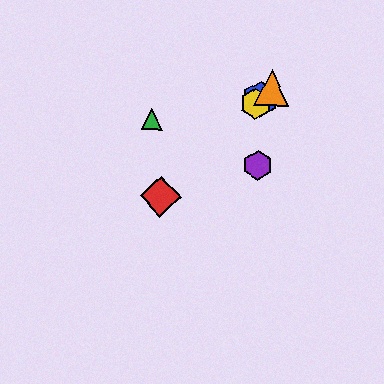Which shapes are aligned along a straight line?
The red diamond, the blue hexagon, the yellow hexagon, the orange triangle are aligned along a straight line.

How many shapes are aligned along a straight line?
4 shapes (the red diamond, the blue hexagon, the yellow hexagon, the orange triangle) are aligned along a straight line.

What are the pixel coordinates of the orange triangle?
The orange triangle is at (272, 88).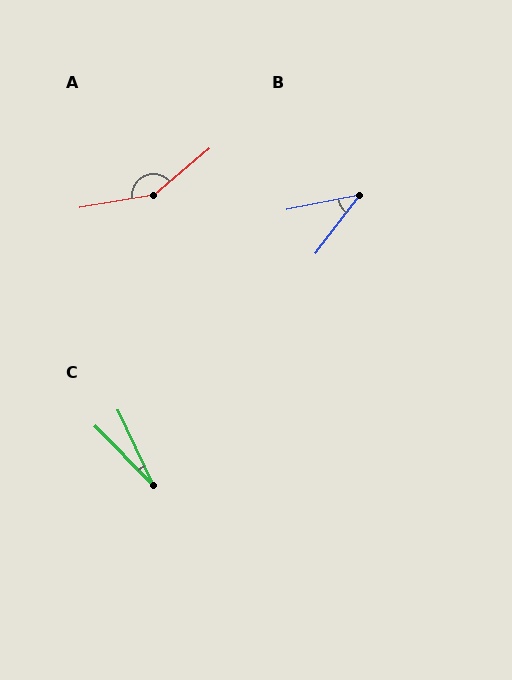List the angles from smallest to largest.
C (19°), B (41°), A (150°).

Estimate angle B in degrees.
Approximately 41 degrees.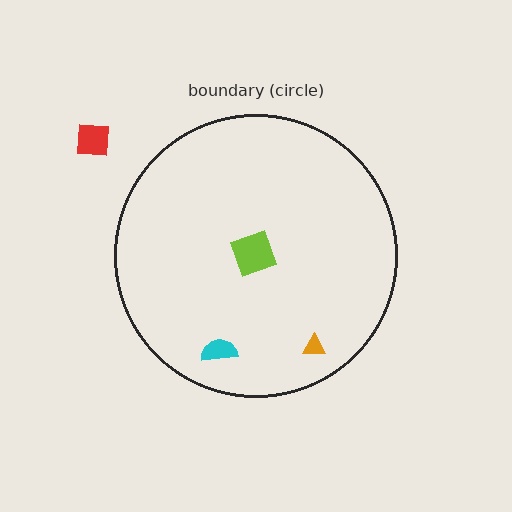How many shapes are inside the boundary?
3 inside, 1 outside.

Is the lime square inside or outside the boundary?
Inside.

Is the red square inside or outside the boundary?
Outside.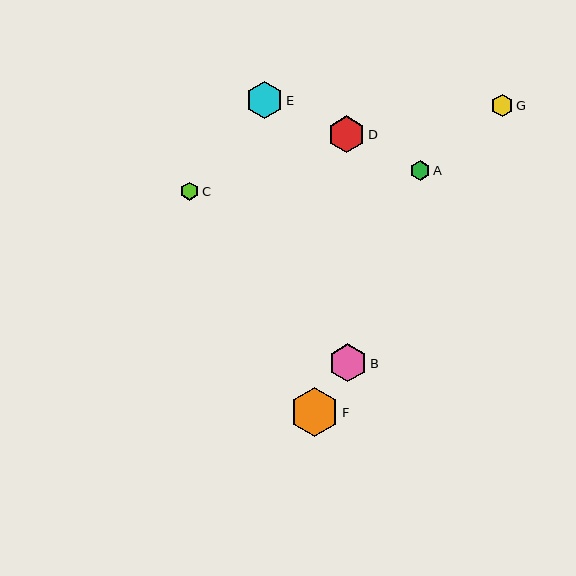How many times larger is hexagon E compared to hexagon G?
Hexagon E is approximately 1.7 times the size of hexagon G.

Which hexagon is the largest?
Hexagon F is the largest with a size of approximately 49 pixels.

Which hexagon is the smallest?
Hexagon C is the smallest with a size of approximately 18 pixels.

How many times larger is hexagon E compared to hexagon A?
Hexagon E is approximately 1.9 times the size of hexagon A.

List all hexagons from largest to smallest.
From largest to smallest: F, B, E, D, G, A, C.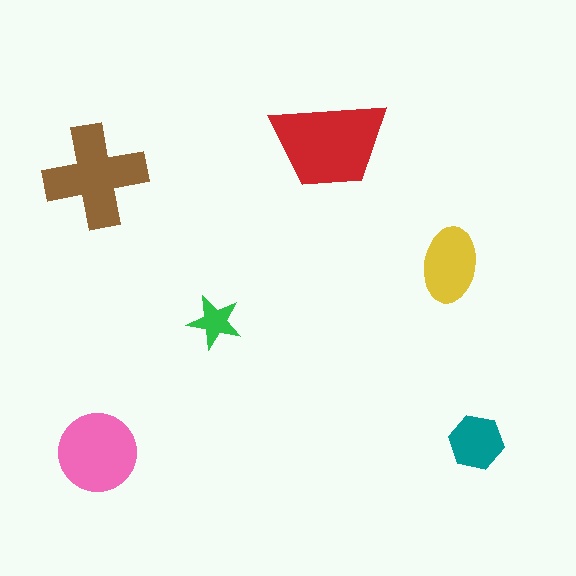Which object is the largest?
The red trapezoid.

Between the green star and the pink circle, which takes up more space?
The pink circle.